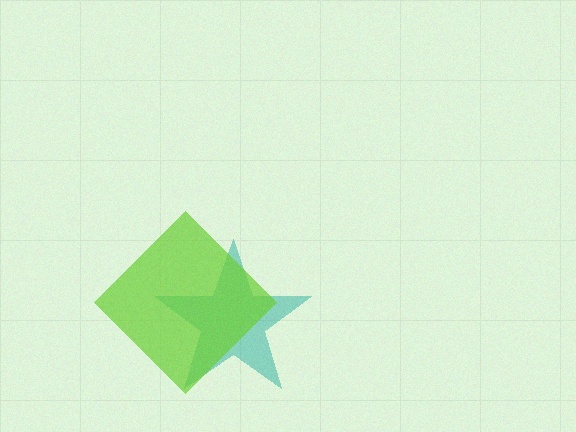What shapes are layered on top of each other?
The layered shapes are: a teal star, a lime diamond.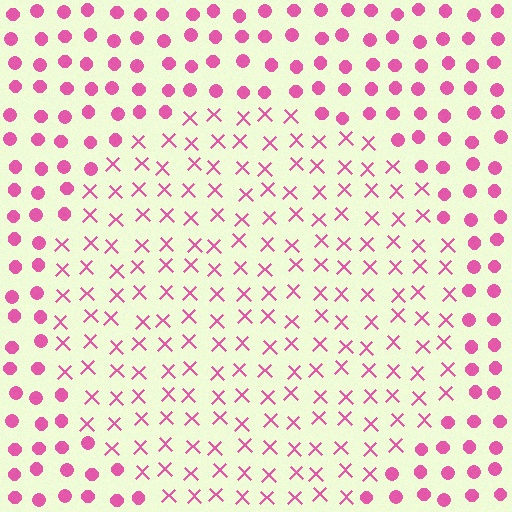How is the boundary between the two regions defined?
The boundary is defined by a change in element shape: X marks inside vs. circles outside. All elements share the same color and spacing.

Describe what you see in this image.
The image is filled with small pink elements arranged in a uniform grid. A circle-shaped region contains X marks, while the surrounding area contains circles. The boundary is defined purely by the change in element shape.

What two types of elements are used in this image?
The image uses X marks inside the circle region and circles outside it.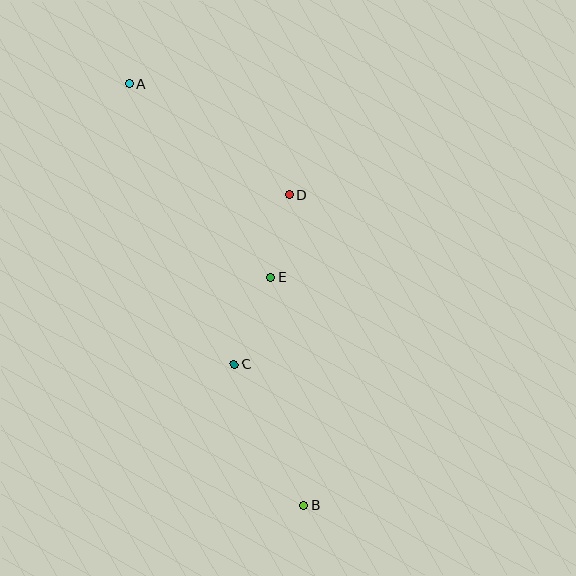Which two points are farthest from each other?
Points A and B are farthest from each other.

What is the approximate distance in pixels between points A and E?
The distance between A and E is approximately 240 pixels.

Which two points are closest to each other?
Points D and E are closest to each other.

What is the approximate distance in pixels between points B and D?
The distance between B and D is approximately 311 pixels.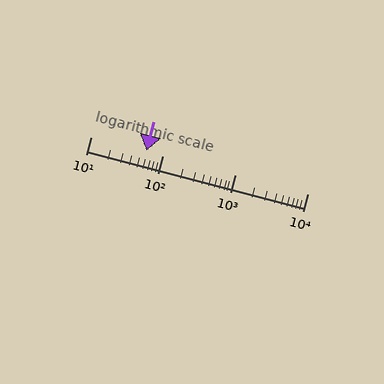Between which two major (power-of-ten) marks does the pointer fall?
The pointer is between 10 and 100.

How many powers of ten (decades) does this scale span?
The scale spans 3 decades, from 10 to 10000.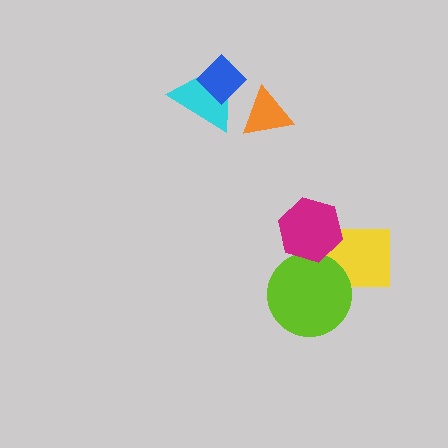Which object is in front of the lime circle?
The magenta hexagon is in front of the lime circle.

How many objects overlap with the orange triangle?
1 object overlaps with the orange triangle.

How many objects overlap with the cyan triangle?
2 objects overlap with the cyan triangle.